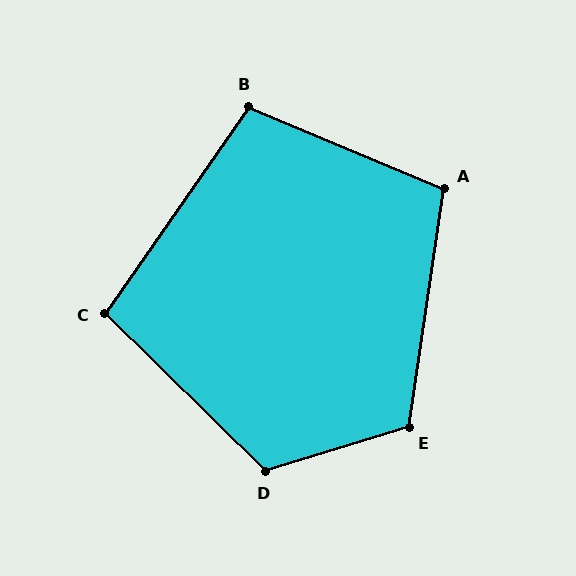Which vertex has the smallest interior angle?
C, at approximately 100 degrees.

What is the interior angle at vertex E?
Approximately 115 degrees (obtuse).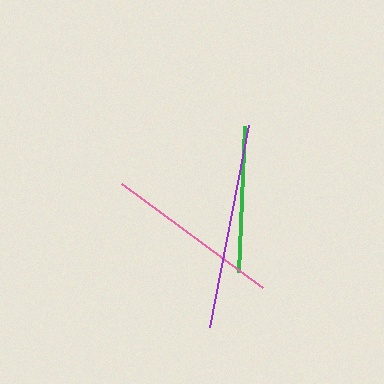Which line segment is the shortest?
The green line is the shortest at approximately 146 pixels.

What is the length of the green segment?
The green segment is approximately 146 pixels long.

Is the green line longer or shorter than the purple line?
The purple line is longer than the green line.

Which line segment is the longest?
The purple line is the longest at approximately 206 pixels.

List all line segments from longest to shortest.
From longest to shortest: purple, pink, green.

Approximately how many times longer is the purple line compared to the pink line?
The purple line is approximately 1.2 times the length of the pink line.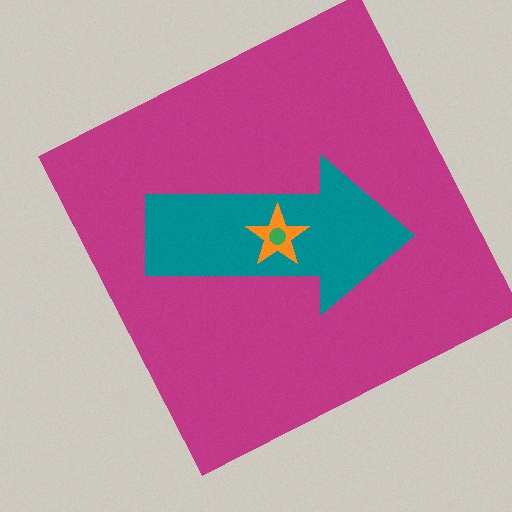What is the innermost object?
The green circle.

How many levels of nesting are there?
4.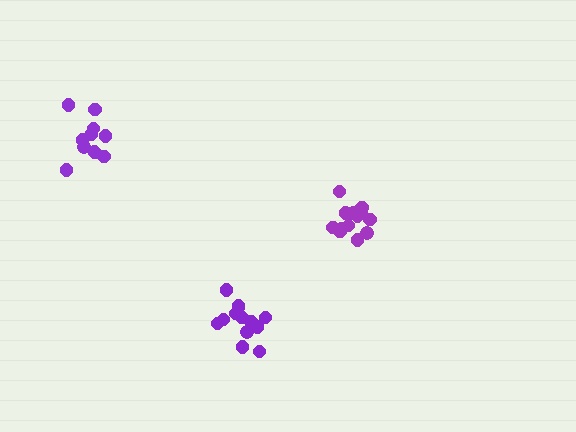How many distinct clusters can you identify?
There are 3 distinct clusters.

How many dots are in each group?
Group 1: 14 dots, Group 2: 13 dots, Group 3: 10 dots (37 total).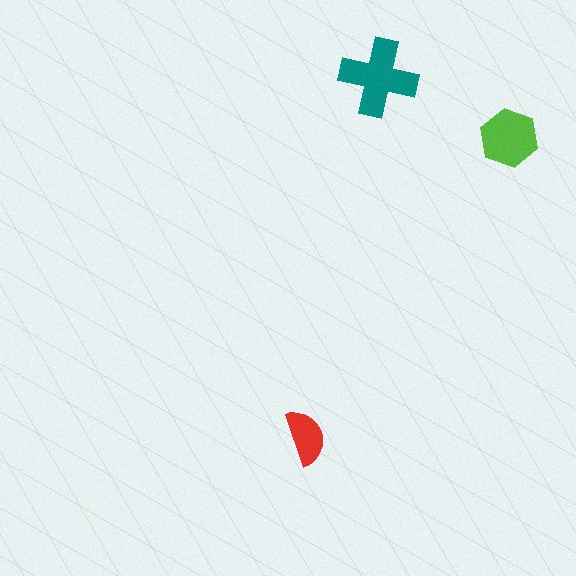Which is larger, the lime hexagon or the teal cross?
The teal cross.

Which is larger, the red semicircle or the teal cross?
The teal cross.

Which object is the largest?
The teal cross.